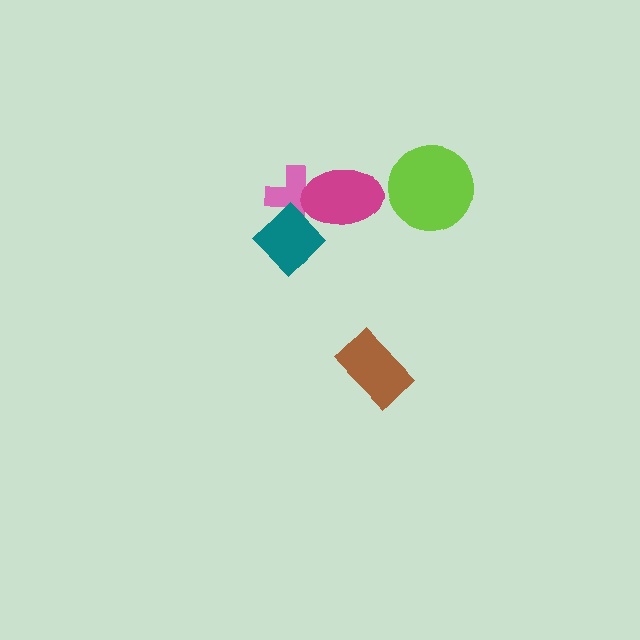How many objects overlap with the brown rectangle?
0 objects overlap with the brown rectangle.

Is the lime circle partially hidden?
No, no other shape covers it.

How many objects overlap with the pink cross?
2 objects overlap with the pink cross.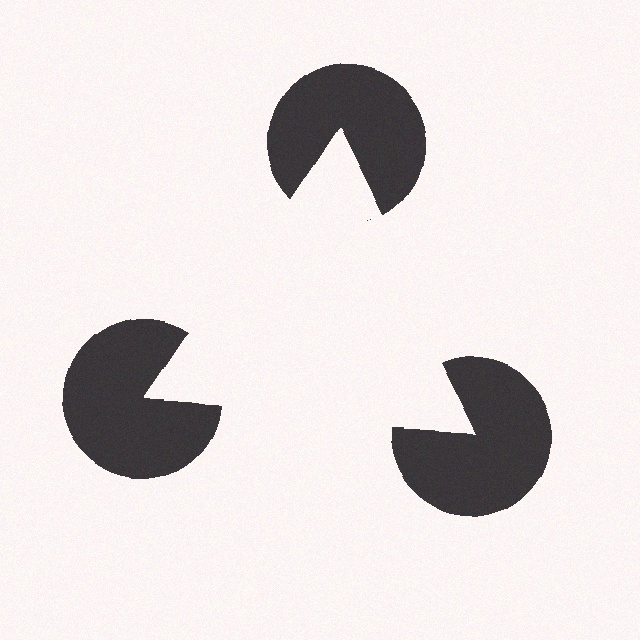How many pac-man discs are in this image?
There are 3 — one at each vertex of the illusory triangle.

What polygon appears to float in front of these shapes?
An illusory triangle — its edges are inferred from the aligned wedge cuts in the pac-man discs, not physically drawn.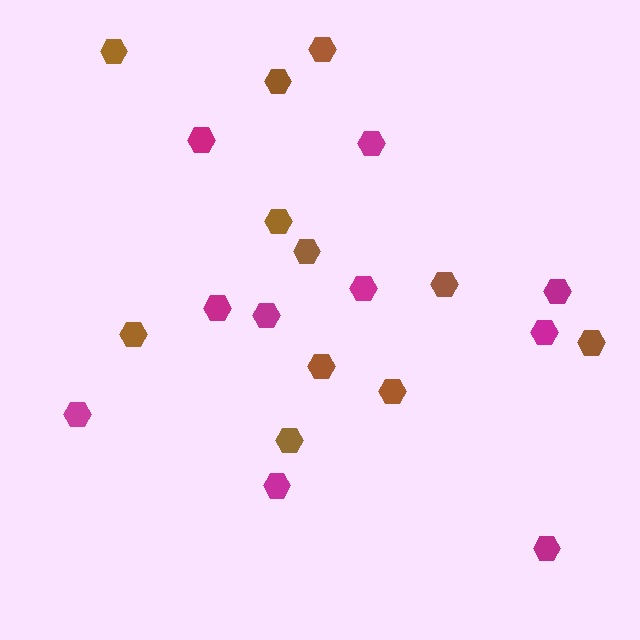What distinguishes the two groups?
There are 2 groups: one group of magenta hexagons (10) and one group of brown hexagons (11).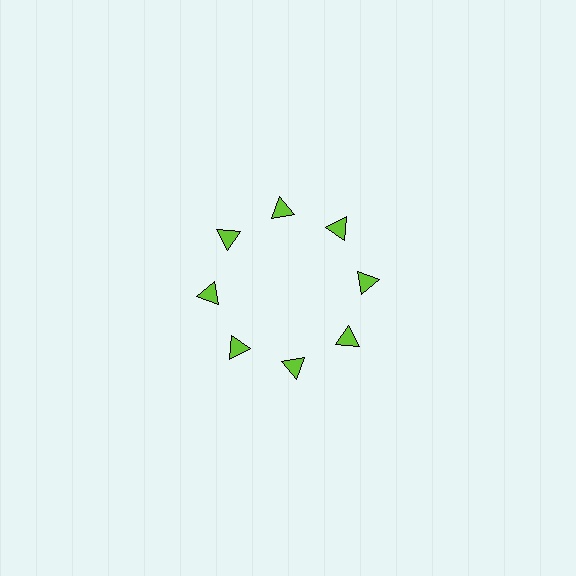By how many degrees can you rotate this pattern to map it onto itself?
The pattern maps onto itself every 45 degrees of rotation.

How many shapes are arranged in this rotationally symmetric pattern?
There are 8 shapes, arranged in 8 groups of 1.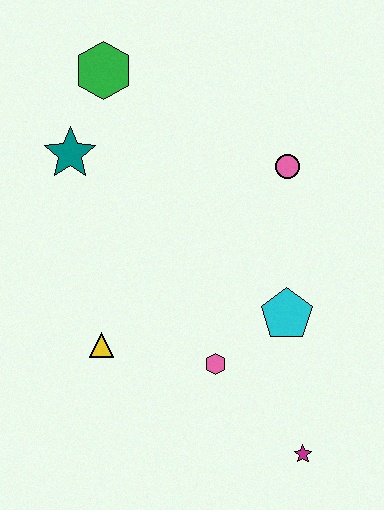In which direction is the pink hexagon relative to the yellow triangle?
The pink hexagon is to the right of the yellow triangle.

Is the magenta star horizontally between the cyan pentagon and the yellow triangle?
No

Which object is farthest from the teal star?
The magenta star is farthest from the teal star.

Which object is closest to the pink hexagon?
The cyan pentagon is closest to the pink hexagon.